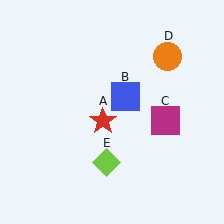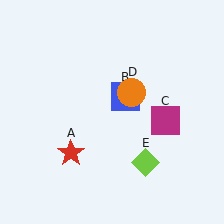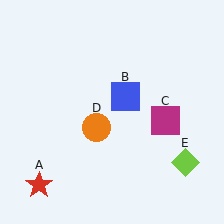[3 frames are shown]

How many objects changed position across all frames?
3 objects changed position: red star (object A), orange circle (object D), lime diamond (object E).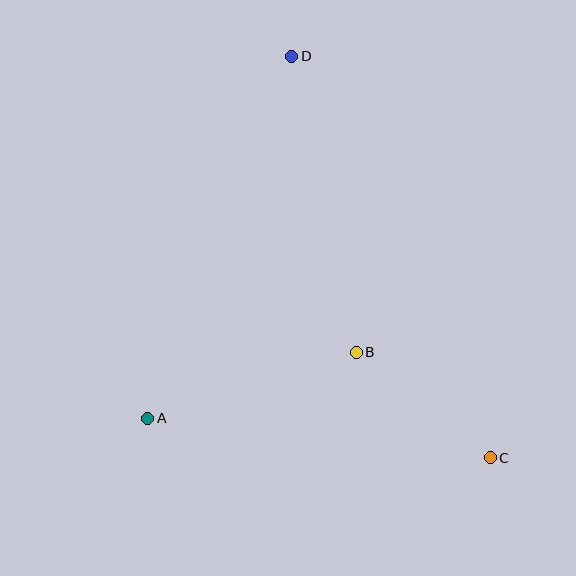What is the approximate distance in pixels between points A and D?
The distance between A and D is approximately 389 pixels.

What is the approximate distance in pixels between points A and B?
The distance between A and B is approximately 219 pixels.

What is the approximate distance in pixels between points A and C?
The distance between A and C is approximately 345 pixels.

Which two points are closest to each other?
Points B and C are closest to each other.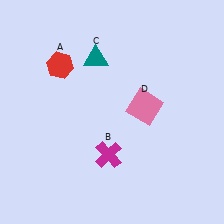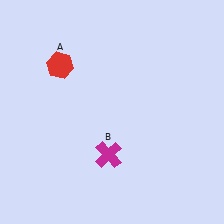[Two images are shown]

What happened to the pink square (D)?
The pink square (D) was removed in Image 2. It was in the top-right area of Image 1.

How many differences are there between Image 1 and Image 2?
There are 2 differences between the two images.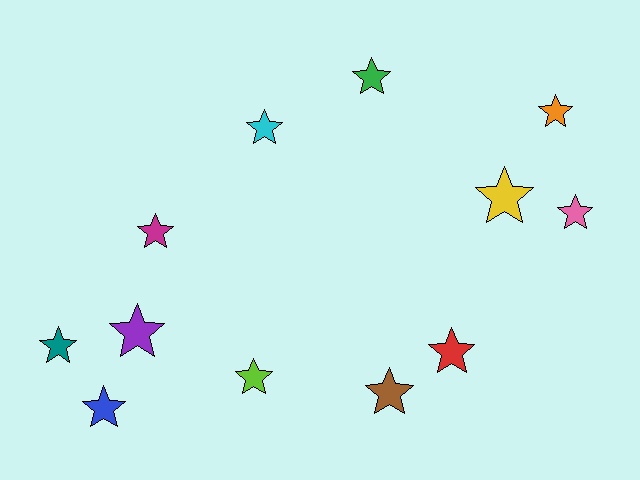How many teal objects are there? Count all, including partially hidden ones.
There is 1 teal object.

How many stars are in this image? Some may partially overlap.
There are 12 stars.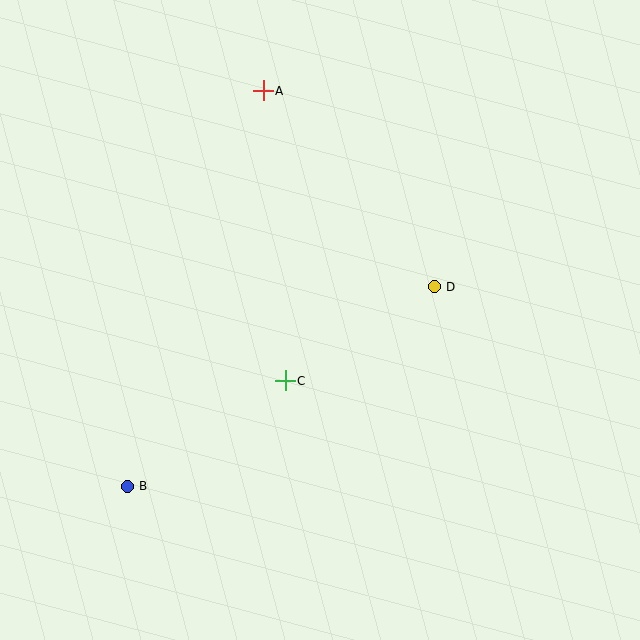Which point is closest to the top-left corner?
Point A is closest to the top-left corner.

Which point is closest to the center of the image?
Point C at (285, 381) is closest to the center.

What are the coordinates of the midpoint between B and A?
The midpoint between B and A is at (195, 288).